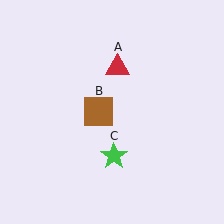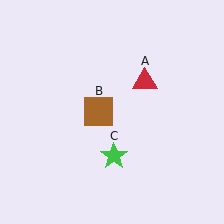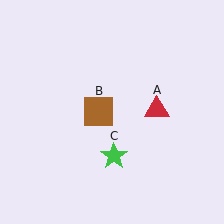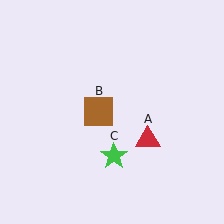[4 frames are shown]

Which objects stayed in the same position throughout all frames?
Brown square (object B) and green star (object C) remained stationary.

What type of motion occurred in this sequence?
The red triangle (object A) rotated clockwise around the center of the scene.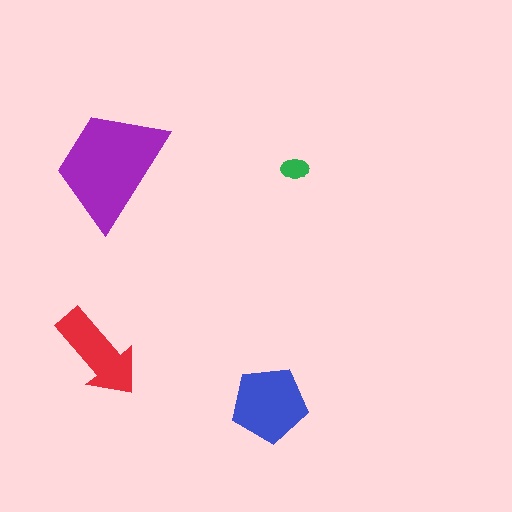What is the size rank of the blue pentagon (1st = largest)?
2nd.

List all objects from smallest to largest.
The green ellipse, the red arrow, the blue pentagon, the purple trapezoid.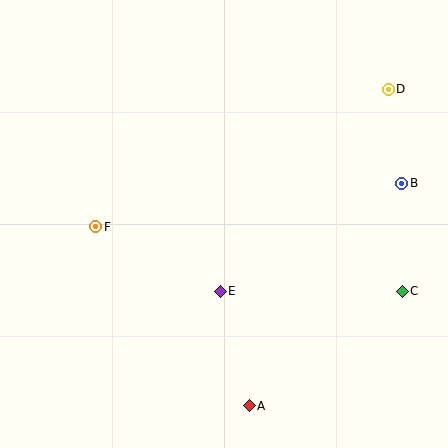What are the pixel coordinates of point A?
Point A is at (249, 406).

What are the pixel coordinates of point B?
Point B is at (402, 183).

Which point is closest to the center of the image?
Point E at (220, 291) is closest to the center.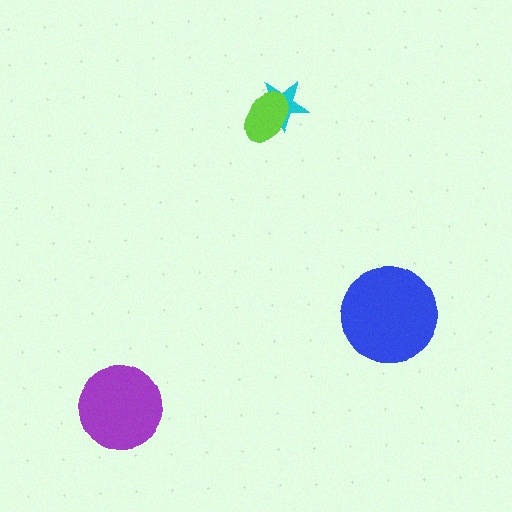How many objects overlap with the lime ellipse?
1 object overlaps with the lime ellipse.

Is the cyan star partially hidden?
Yes, it is partially covered by another shape.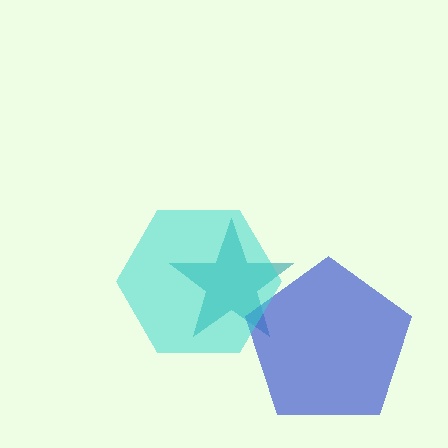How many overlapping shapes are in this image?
There are 3 overlapping shapes in the image.